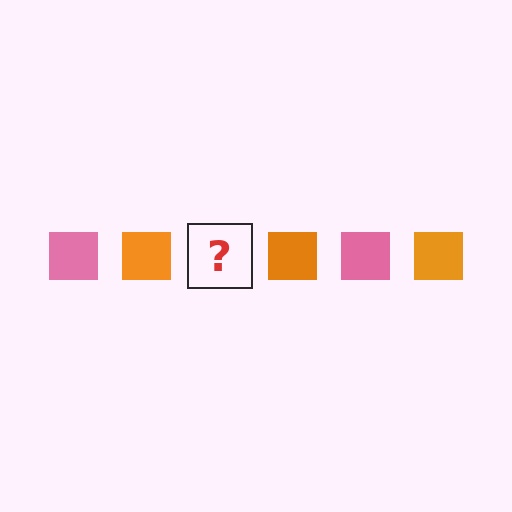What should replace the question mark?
The question mark should be replaced with a pink square.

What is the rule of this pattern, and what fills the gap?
The rule is that the pattern cycles through pink, orange squares. The gap should be filled with a pink square.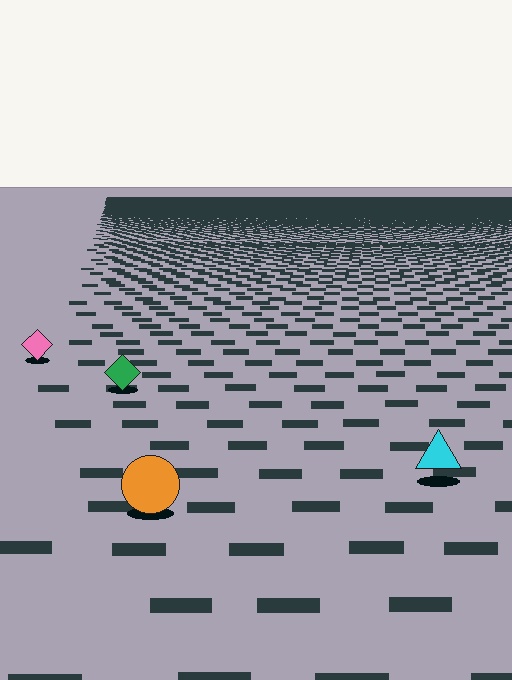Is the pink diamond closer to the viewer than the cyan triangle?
No. The cyan triangle is closer — you can tell from the texture gradient: the ground texture is coarser near it.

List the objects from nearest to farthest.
From nearest to farthest: the orange circle, the cyan triangle, the green diamond, the pink diamond.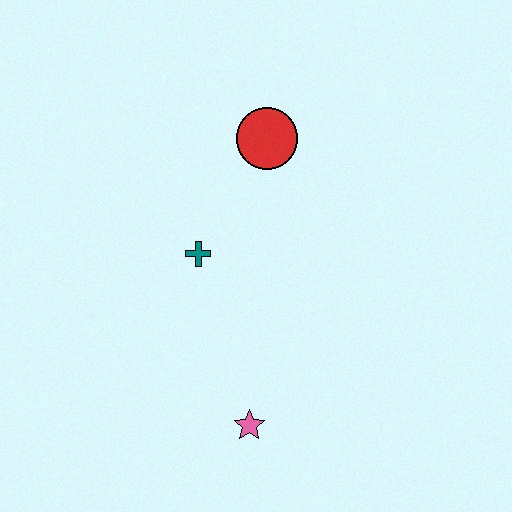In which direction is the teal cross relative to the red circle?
The teal cross is below the red circle.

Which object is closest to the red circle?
The teal cross is closest to the red circle.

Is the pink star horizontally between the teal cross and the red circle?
Yes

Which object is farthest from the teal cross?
The pink star is farthest from the teal cross.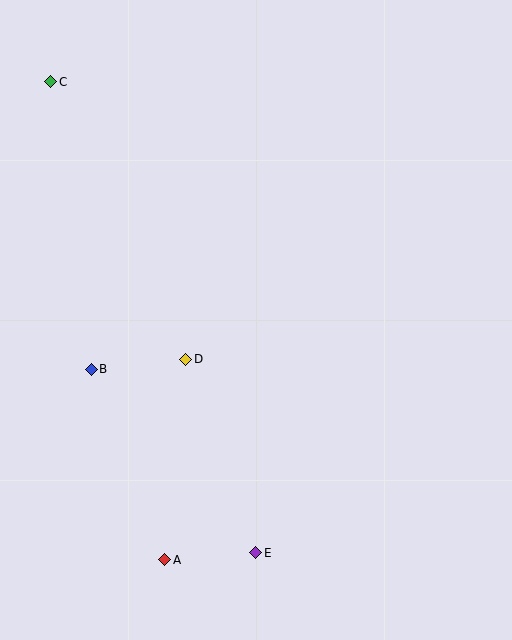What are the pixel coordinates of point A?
Point A is at (165, 560).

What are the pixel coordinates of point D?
Point D is at (186, 359).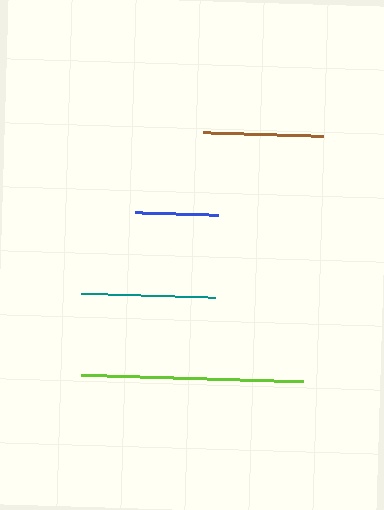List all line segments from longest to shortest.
From longest to shortest: lime, teal, brown, blue.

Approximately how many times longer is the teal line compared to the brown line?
The teal line is approximately 1.1 times the length of the brown line.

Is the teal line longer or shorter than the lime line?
The lime line is longer than the teal line.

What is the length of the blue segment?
The blue segment is approximately 83 pixels long.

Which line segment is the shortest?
The blue line is the shortest at approximately 83 pixels.